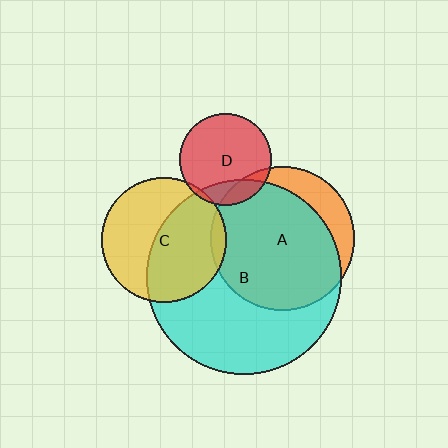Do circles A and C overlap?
Yes.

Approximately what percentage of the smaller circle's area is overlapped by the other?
Approximately 5%.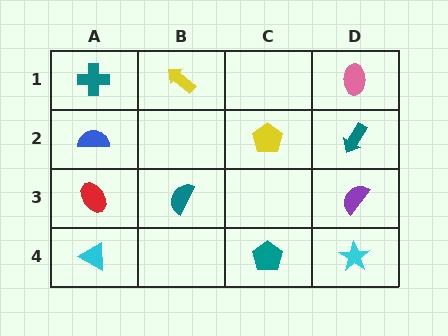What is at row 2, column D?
A teal arrow.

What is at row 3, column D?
A purple semicircle.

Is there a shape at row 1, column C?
No, that cell is empty.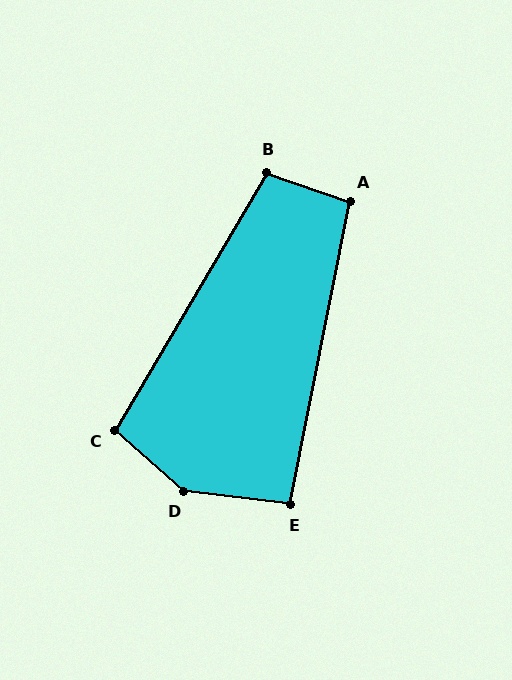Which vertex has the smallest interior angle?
E, at approximately 94 degrees.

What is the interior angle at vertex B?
Approximately 102 degrees (obtuse).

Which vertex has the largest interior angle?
D, at approximately 145 degrees.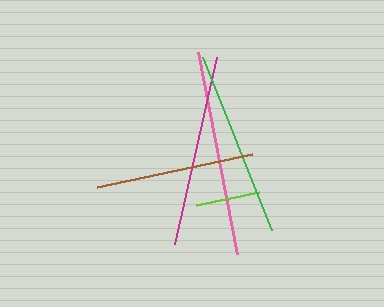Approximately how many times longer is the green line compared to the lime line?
The green line is approximately 2.9 times the length of the lime line.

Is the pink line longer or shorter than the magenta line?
The pink line is longer than the magenta line.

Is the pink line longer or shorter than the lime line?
The pink line is longer than the lime line.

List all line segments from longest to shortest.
From longest to shortest: pink, magenta, green, brown, lime.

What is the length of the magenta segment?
The magenta segment is approximately 192 pixels long.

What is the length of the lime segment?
The lime segment is approximately 65 pixels long.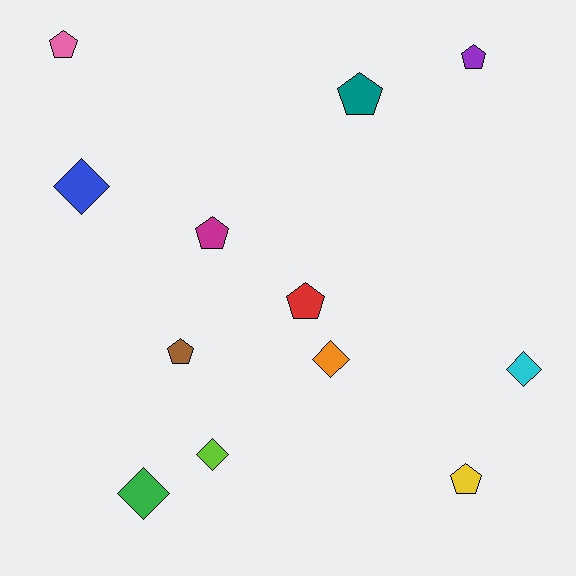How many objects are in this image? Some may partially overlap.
There are 12 objects.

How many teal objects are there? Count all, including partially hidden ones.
There is 1 teal object.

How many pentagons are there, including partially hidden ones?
There are 7 pentagons.